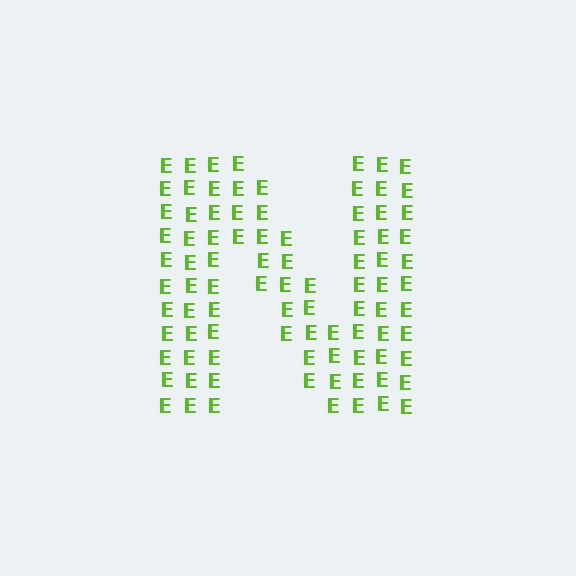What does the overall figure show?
The overall figure shows the letter N.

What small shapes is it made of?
It is made of small letter E's.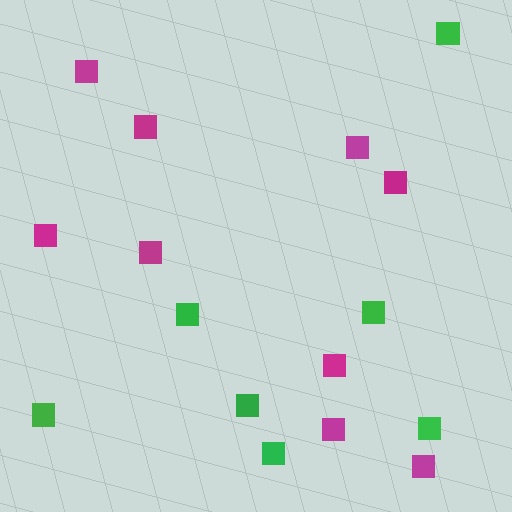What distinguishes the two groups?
There are 2 groups: one group of green squares (7) and one group of magenta squares (9).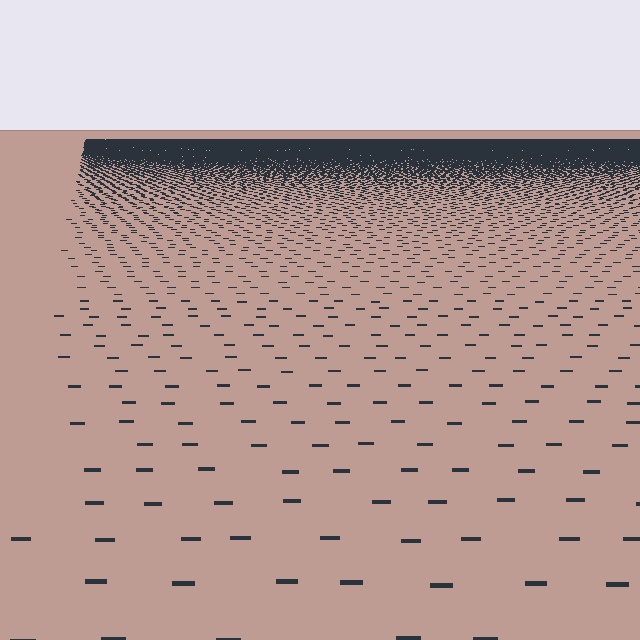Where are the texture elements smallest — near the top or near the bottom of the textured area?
Near the top.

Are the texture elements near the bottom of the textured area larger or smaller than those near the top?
Larger. Near the bottom, elements are closer to the viewer and appear at a bigger on-screen size.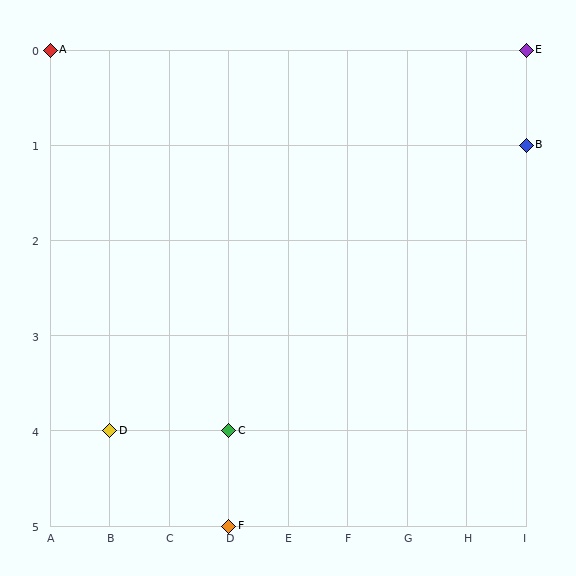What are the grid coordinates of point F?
Point F is at grid coordinates (D, 5).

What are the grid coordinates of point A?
Point A is at grid coordinates (A, 0).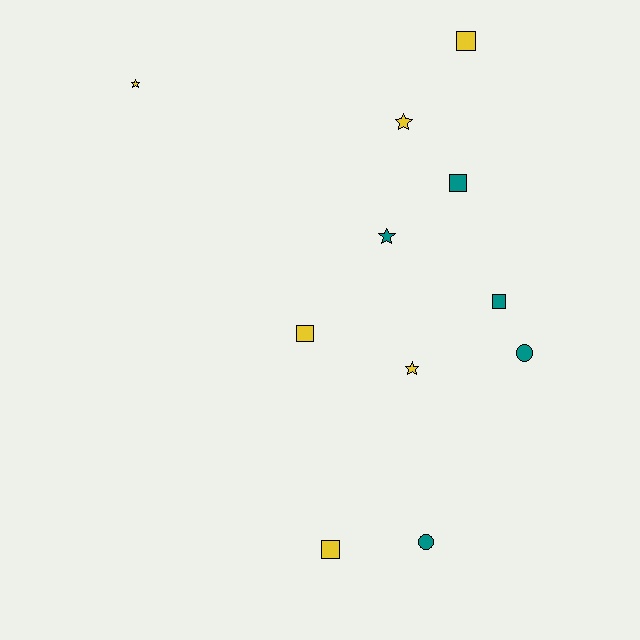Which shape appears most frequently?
Square, with 5 objects.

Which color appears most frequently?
Yellow, with 6 objects.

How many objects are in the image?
There are 11 objects.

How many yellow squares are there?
There are 3 yellow squares.